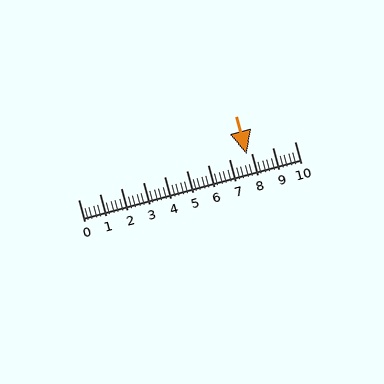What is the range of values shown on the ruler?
The ruler shows values from 0 to 10.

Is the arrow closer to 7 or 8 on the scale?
The arrow is closer to 8.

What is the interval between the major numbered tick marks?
The major tick marks are spaced 1 units apart.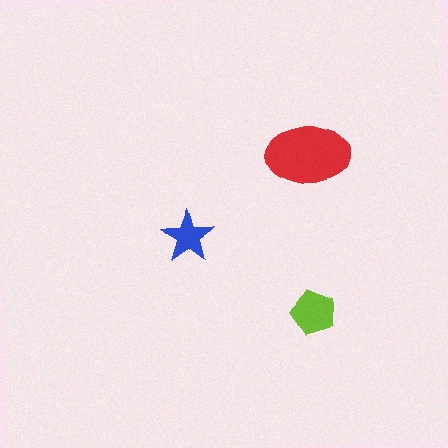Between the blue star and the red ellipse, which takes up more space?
The red ellipse.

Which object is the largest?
The red ellipse.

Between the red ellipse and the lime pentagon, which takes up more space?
The red ellipse.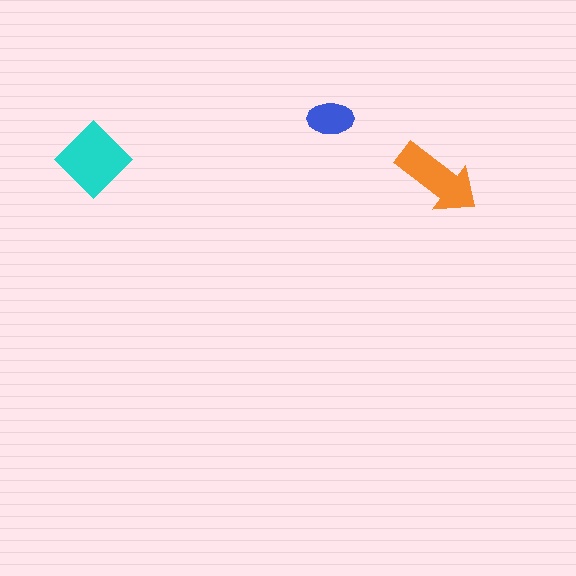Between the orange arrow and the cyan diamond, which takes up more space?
The cyan diamond.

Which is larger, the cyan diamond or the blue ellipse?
The cyan diamond.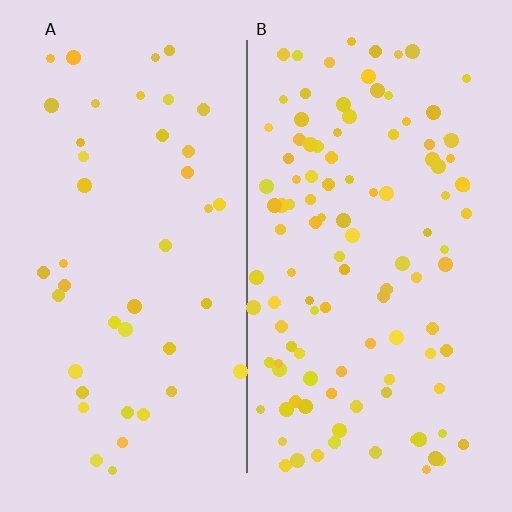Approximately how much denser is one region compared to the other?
Approximately 2.5× — region B over region A.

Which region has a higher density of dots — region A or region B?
B (the right).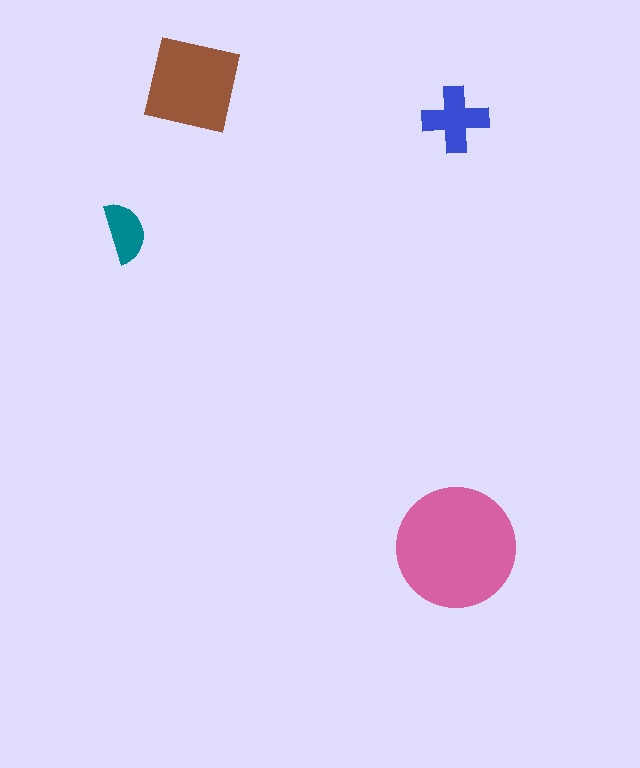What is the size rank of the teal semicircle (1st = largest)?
4th.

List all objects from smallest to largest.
The teal semicircle, the blue cross, the brown square, the pink circle.